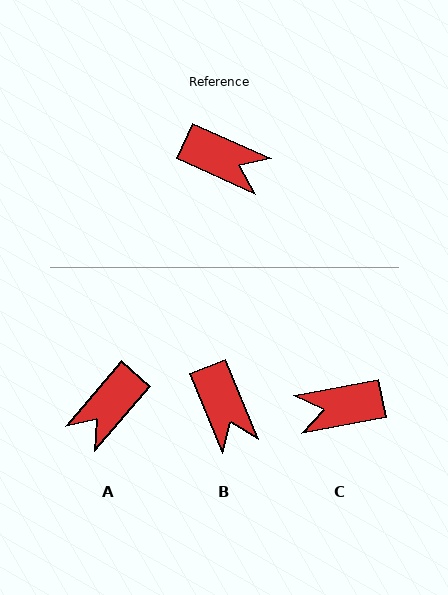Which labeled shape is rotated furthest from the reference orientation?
C, about 145 degrees away.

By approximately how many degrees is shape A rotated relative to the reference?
Approximately 106 degrees clockwise.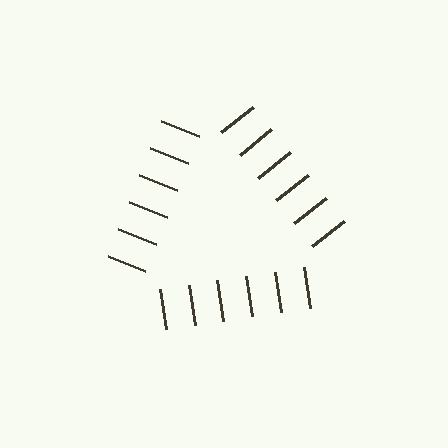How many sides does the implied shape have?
3 sides — the line-ends trace a triangle.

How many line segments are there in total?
18 — 6 along each of the 3 edges.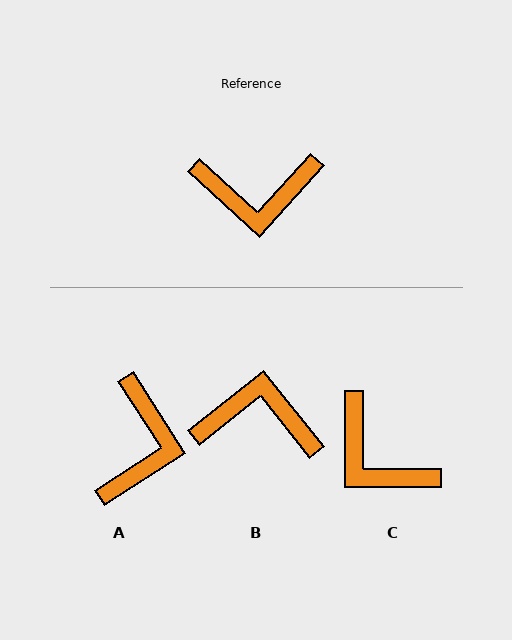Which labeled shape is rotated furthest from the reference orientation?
B, about 171 degrees away.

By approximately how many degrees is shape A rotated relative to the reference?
Approximately 75 degrees counter-clockwise.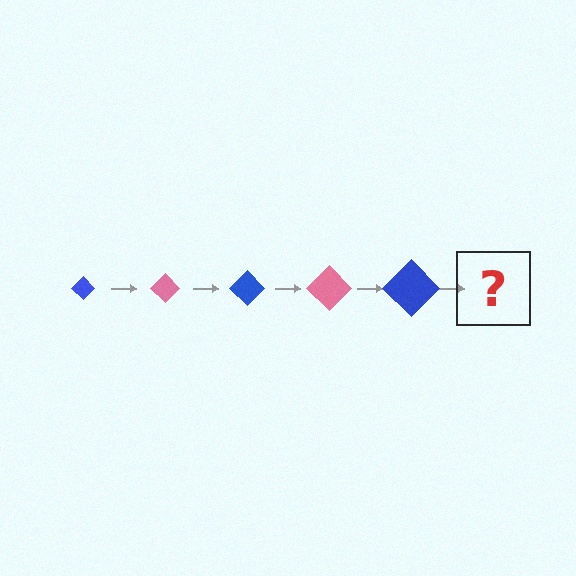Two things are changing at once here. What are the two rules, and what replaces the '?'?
The two rules are that the diamond grows larger each step and the color cycles through blue and pink. The '?' should be a pink diamond, larger than the previous one.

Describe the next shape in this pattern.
It should be a pink diamond, larger than the previous one.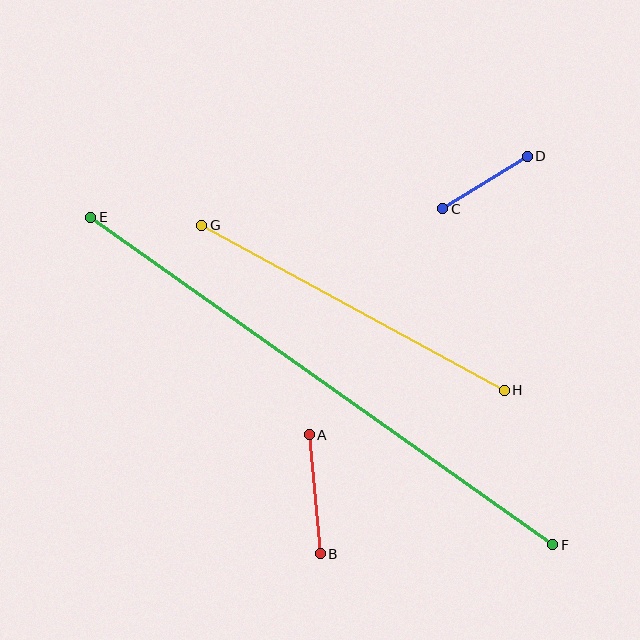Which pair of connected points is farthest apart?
Points E and F are farthest apart.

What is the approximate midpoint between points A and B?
The midpoint is at approximately (315, 494) pixels.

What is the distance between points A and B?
The distance is approximately 119 pixels.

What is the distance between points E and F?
The distance is approximately 566 pixels.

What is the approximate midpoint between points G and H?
The midpoint is at approximately (353, 308) pixels.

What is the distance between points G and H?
The distance is approximately 345 pixels.